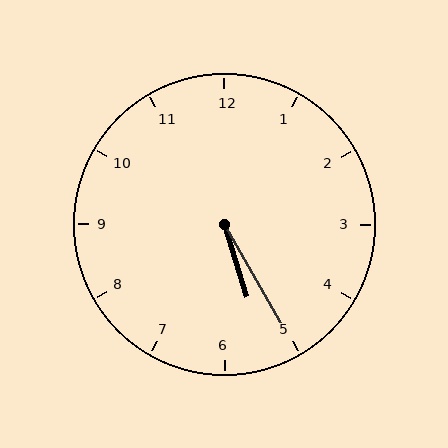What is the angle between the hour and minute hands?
Approximately 12 degrees.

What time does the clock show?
5:25.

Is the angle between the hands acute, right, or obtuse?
It is acute.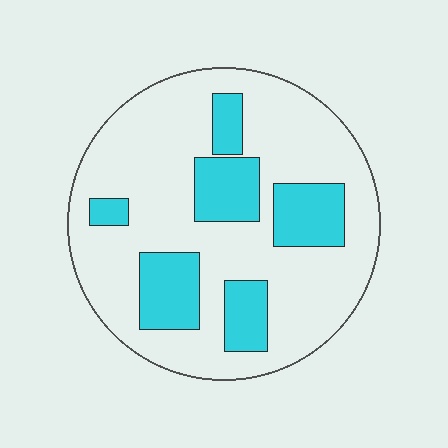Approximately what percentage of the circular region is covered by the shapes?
Approximately 25%.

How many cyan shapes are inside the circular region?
6.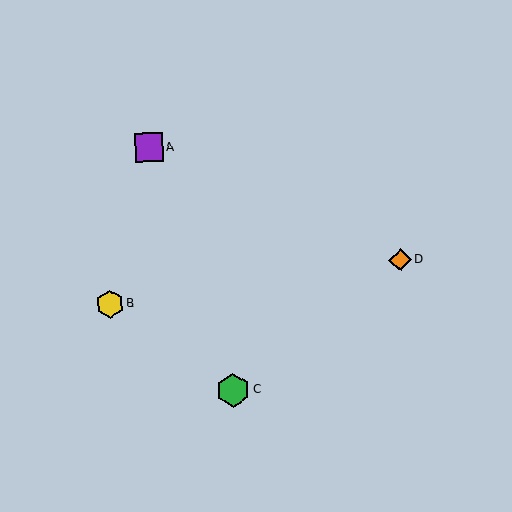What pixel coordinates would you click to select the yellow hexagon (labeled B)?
Click at (110, 304) to select the yellow hexagon B.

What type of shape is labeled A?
Shape A is a purple square.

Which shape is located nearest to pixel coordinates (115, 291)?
The yellow hexagon (labeled B) at (110, 304) is nearest to that location.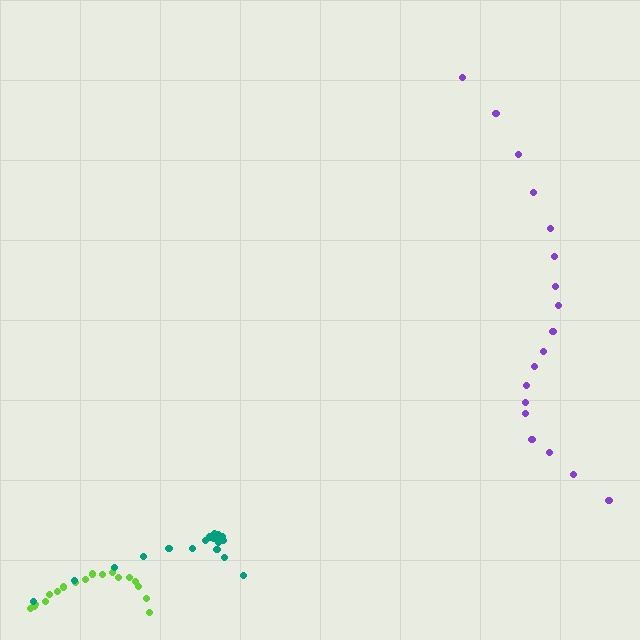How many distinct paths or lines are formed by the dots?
There are 3 distinct paths.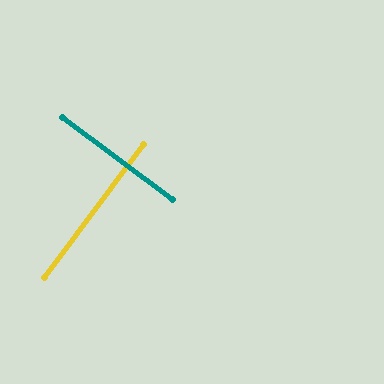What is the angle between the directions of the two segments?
Approximately 90 degrees.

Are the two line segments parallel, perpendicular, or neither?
Perpendicular — they meet at approximately 90°.